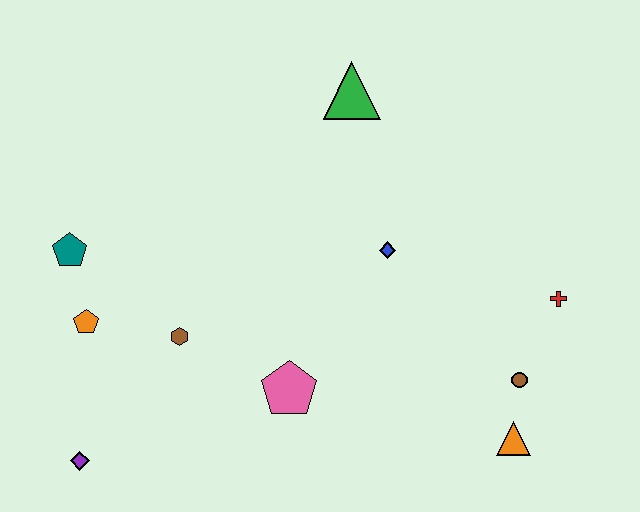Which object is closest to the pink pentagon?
The brown hexagon is closest to the pink pentagon.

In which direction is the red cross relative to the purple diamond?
The red cross is to the right of the purple diamond.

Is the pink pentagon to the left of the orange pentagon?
No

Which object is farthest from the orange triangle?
The teal pentagon is farthest from the orange triangle.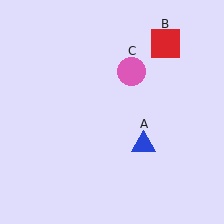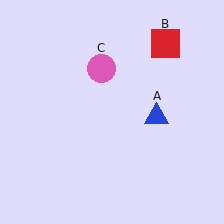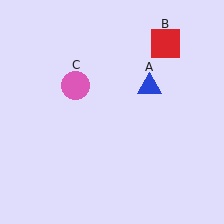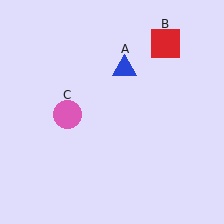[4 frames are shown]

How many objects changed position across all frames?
2 objects changed position: blue triangle (object A), pink circle (object C).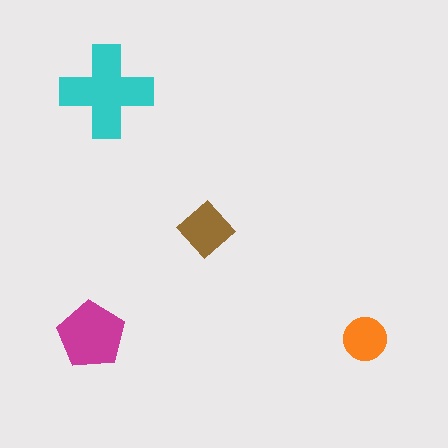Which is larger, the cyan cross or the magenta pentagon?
The cyan cross.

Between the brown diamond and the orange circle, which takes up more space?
The brown diamond.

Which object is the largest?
The cyan cross.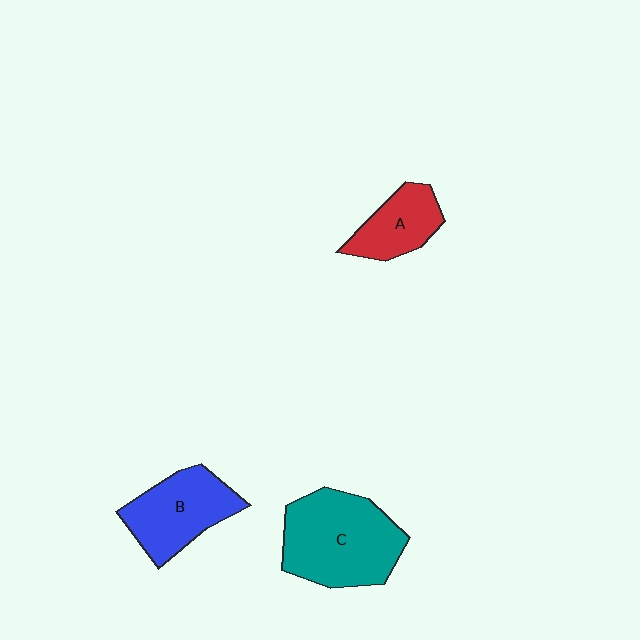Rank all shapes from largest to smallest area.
From largest to smallest: C (teal), B (blue), A (red).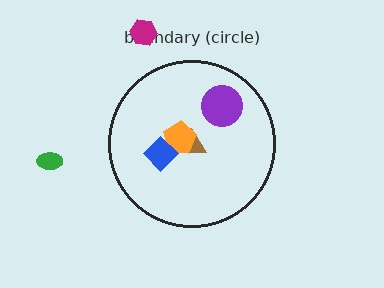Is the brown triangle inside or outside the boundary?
Inside.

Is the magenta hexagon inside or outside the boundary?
Outside.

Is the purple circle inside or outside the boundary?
Inside.